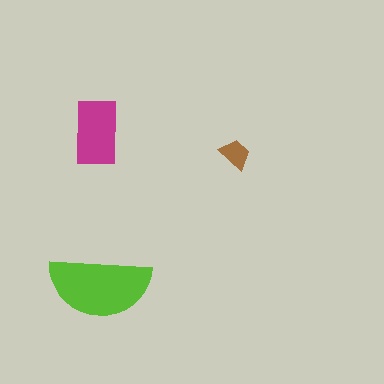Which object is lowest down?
The lime semicircle is bottommost.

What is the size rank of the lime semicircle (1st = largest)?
1st.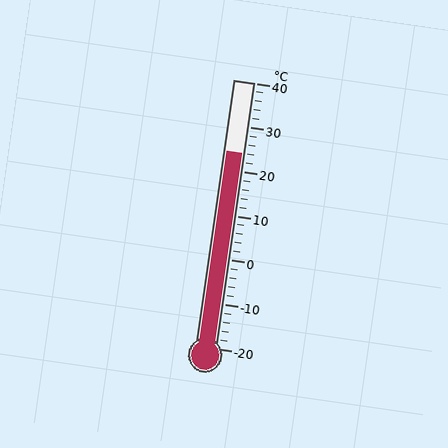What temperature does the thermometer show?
The thermometer shows approximately 24°C.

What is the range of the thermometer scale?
The thermometer scale ranges from -20°C to 40°C.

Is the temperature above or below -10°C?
The temperature is above -10°C.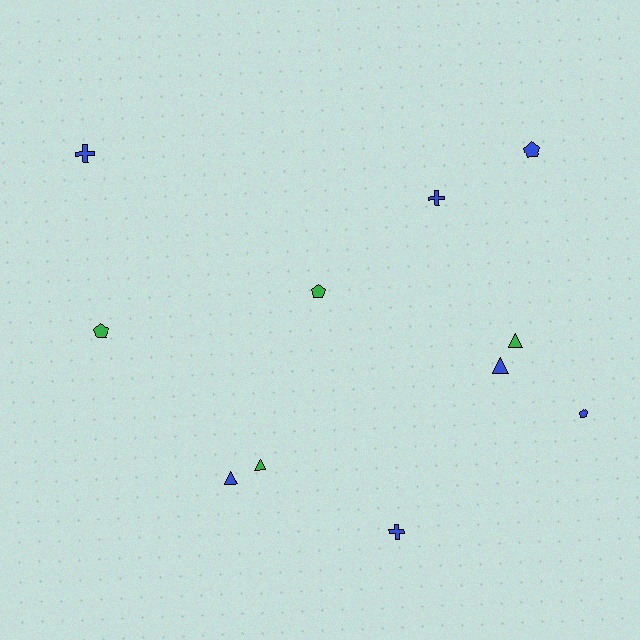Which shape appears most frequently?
Triangle, with 4 objects.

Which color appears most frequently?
Blue, with 7 objects.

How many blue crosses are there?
There are 3 blue crosses.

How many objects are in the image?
There are 11 objects.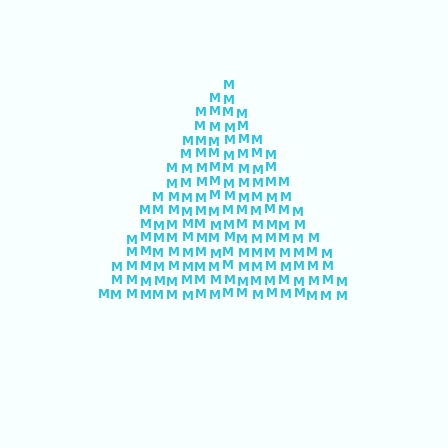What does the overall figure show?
The overall figure shows a triangle.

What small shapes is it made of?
It is made of small letter M's.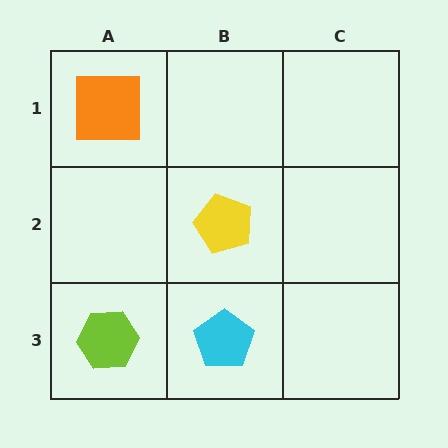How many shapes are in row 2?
1 shape.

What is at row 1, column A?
An orange square.